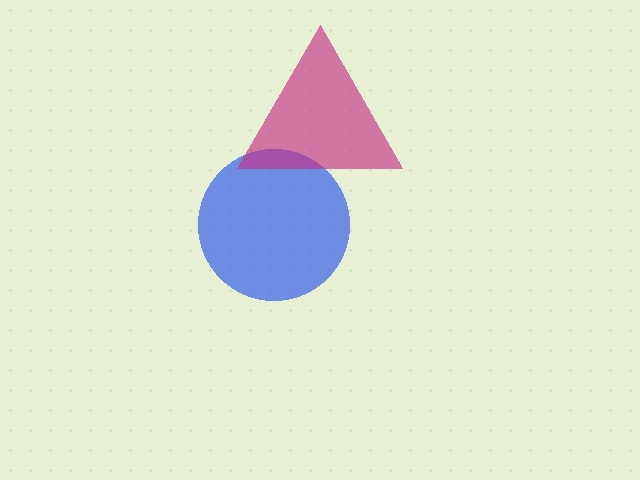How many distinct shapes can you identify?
There are 2 distinct shapes: a blue circle, a magenta triangle.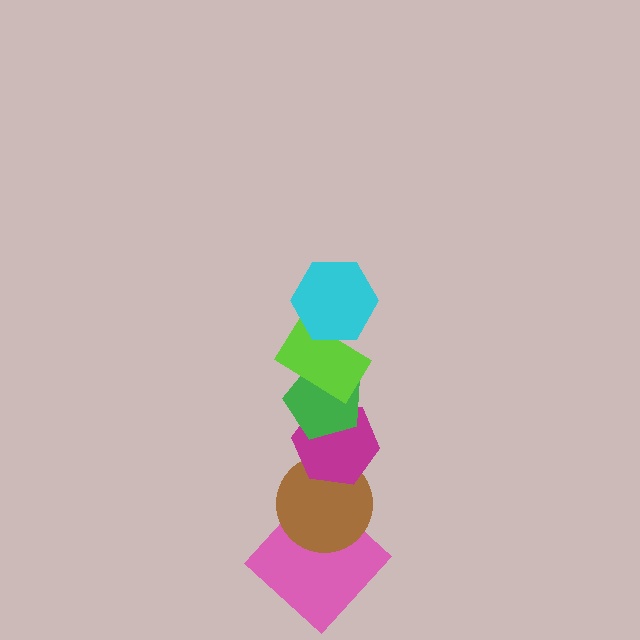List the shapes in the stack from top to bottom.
From top to bottom: the cyan hexagon, the lime rectangle, the green pentagon, the magenta hexagon, the brown circle, the pink diamond.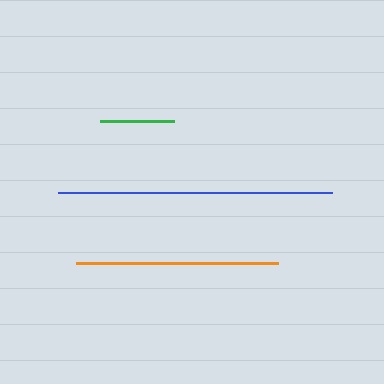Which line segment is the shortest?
The green line is the shortest at approximately 74 pixels.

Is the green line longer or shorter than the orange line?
The orange line is longer than the green line.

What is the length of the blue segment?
The blue segment is approximately 274 pixels long.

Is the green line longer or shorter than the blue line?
The blue line is longer than the green line.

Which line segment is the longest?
The blue line is the longest at approximately 274 pixels.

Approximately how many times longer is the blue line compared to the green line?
The blue line is approximately 3.7 times the length of the green line.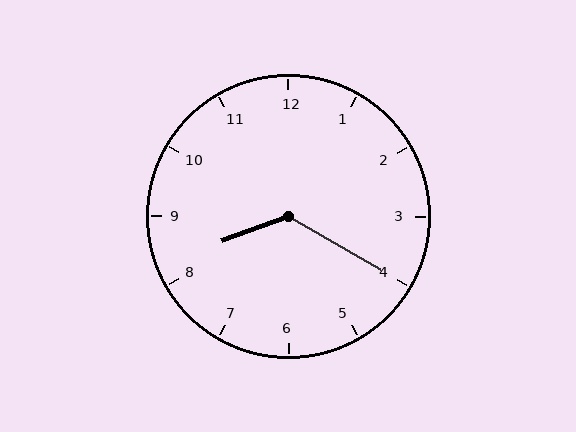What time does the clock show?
8:20.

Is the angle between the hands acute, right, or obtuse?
It is obtuse.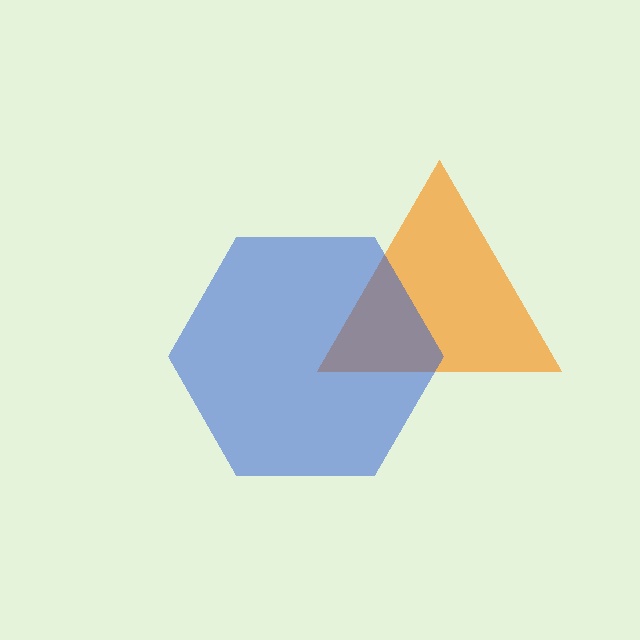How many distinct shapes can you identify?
There are 2 distinct shapes: an orange triangle, a blue hexagon.